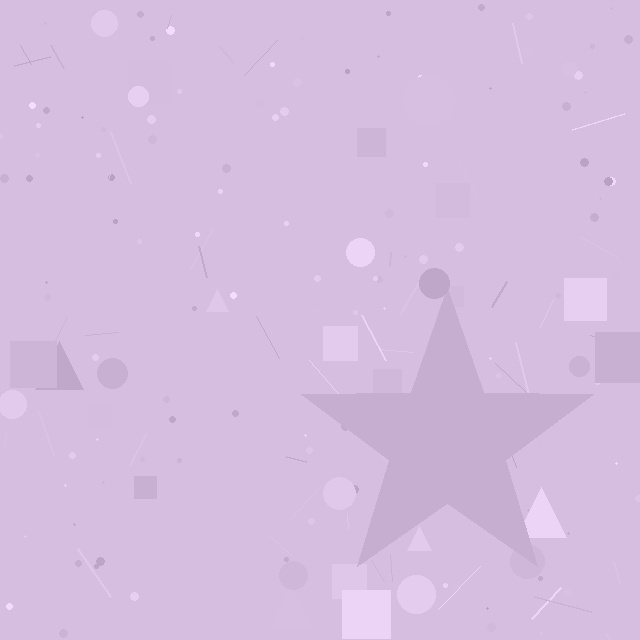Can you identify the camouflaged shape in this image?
The camouflaged shape is a star.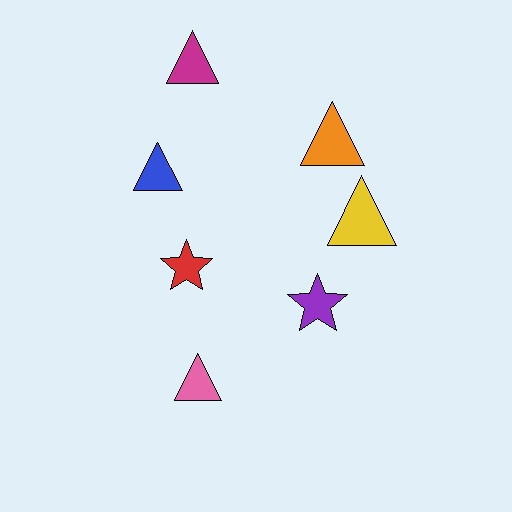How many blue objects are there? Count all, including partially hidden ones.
There is 1 blue object.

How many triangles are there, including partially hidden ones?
There are 5 triangles.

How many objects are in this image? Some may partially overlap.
There are 7 objects.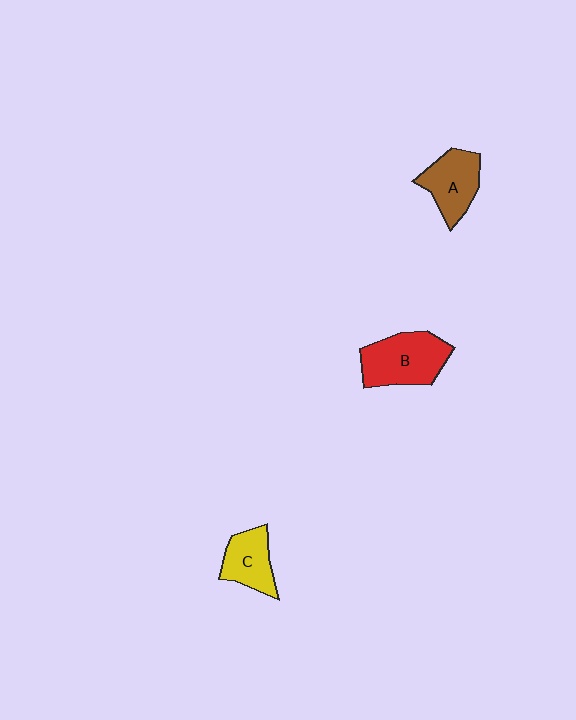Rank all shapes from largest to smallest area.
From largest to smallest: B (red), A (brown), C (yellow).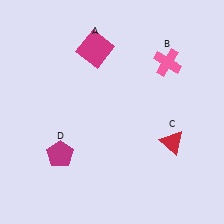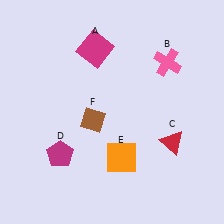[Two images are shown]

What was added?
An orange square (E), a brown diamond (F) were added in Image 2.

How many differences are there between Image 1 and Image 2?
There are 2 differences between the two images.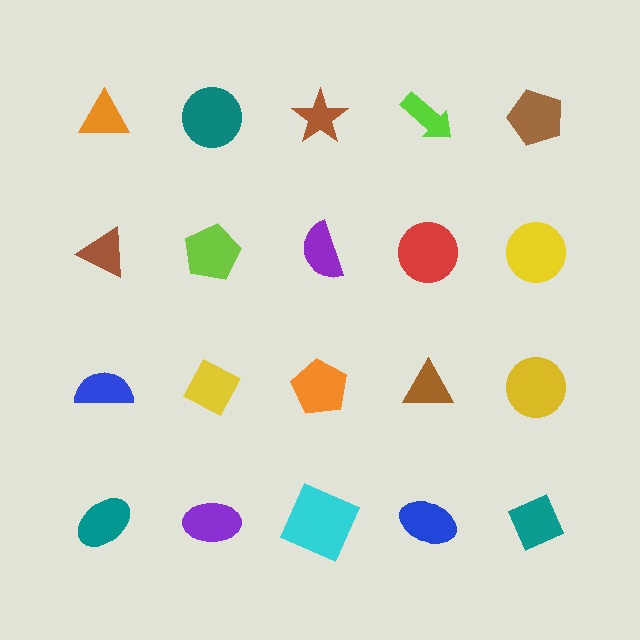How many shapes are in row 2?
5 shapes.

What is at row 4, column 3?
A cyan square.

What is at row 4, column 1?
A teal ellipse.